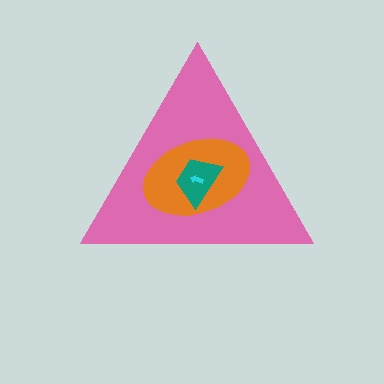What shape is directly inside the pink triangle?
The orange ellipse.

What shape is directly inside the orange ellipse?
The teal trapezoid.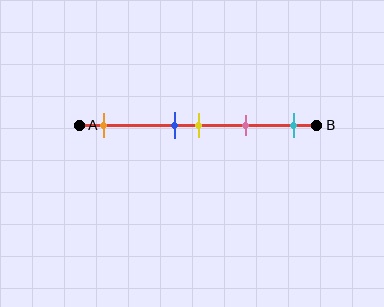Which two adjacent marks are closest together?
The blue and yellow marks are the closest adjacent pair.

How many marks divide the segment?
There are 5 marks dividing the segment.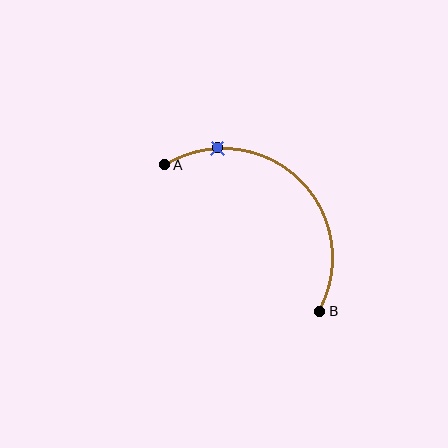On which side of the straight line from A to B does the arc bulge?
The arc bulges above and to the right of the straight line connecting A and B.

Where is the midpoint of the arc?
The arc midpoint is the point on the curve farthest from the straight line joining A and B. It sits above and to the right of that line.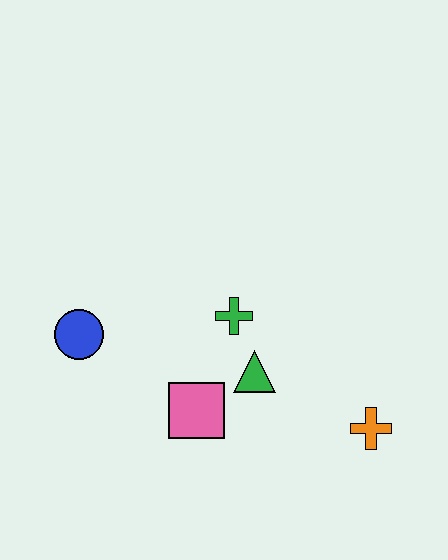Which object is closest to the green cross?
The green triangle is closest to the green cross.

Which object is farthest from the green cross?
The orange cross is farthest from the green cross.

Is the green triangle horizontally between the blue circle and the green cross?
No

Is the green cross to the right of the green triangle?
No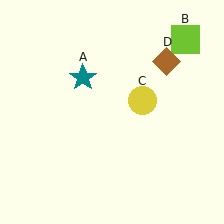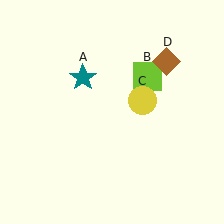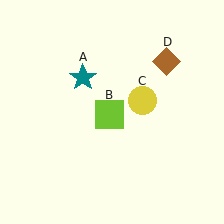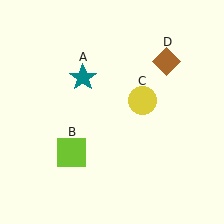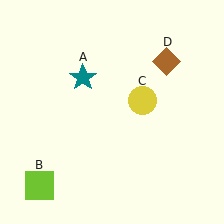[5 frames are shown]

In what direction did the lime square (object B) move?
The lime square (object B) moved down and to the left.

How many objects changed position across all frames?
1 object changed position: lime square (object B).